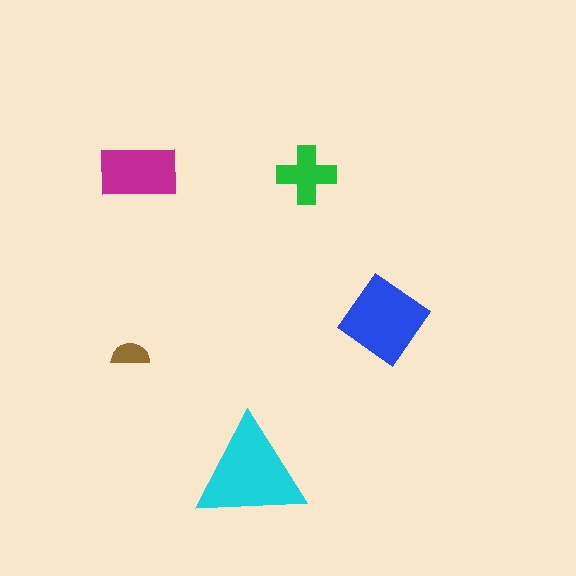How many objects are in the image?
There are 5 objects in the image.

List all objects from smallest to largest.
The brown semicircle, the green cross, the magenta rectangle, the blue diamond, the cyan triangle.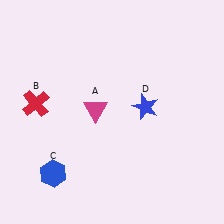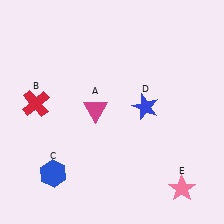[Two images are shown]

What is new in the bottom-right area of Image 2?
A pink star (E) was added in the bottom-right area of Image 2.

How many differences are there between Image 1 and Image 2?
There is 1 difference between the two images.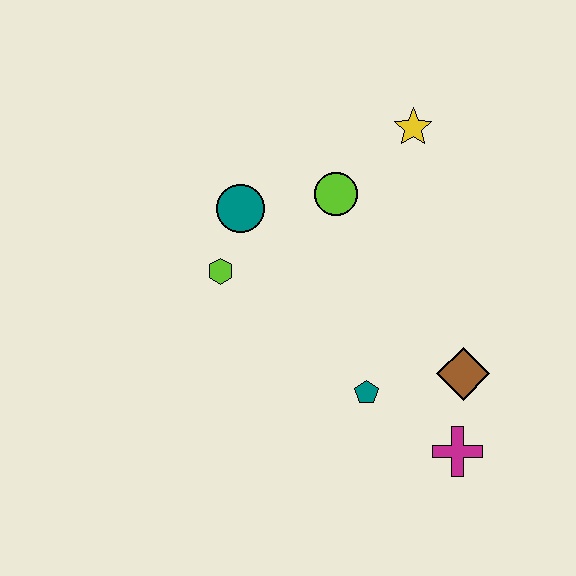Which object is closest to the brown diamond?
The magenta cross is closest to the brown diamond.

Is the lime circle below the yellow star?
Yes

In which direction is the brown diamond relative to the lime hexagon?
The brown diamond is to the right of the lime hexagon.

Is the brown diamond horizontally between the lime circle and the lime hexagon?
No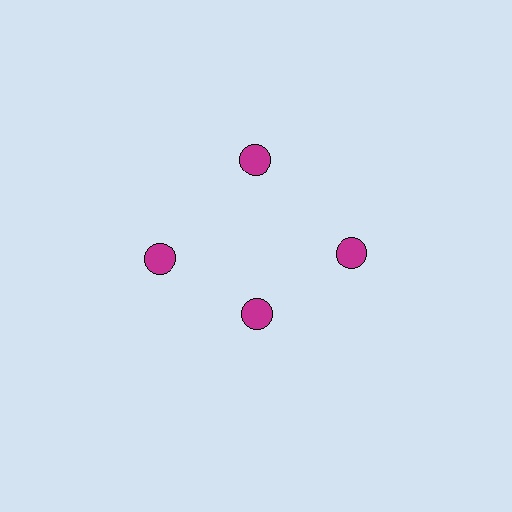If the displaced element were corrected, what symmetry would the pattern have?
It would have 4-fold rotational symmetry — the pattern would map onto itself every 90 degrees.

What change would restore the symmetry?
The symmetry would be restored by moving it outward, back onto the ring so that all 4 circles sit at equal angles and equal distance from the center.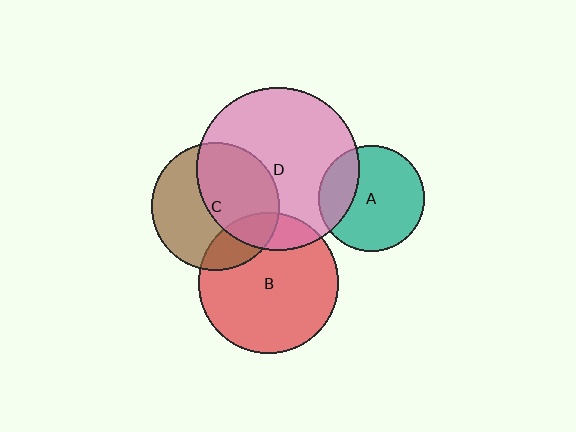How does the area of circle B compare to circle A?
Approximately 1.7 times.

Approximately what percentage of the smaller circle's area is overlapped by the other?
Approximately 25%.